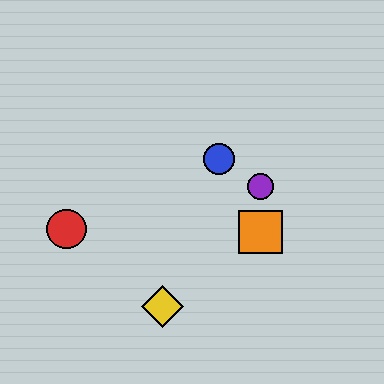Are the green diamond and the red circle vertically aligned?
No, the green diamond is at x≈260 and the red circle is at x≈66.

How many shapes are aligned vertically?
3 shapes (the green diamond, the purple circle, the orange square) are aligned vertically.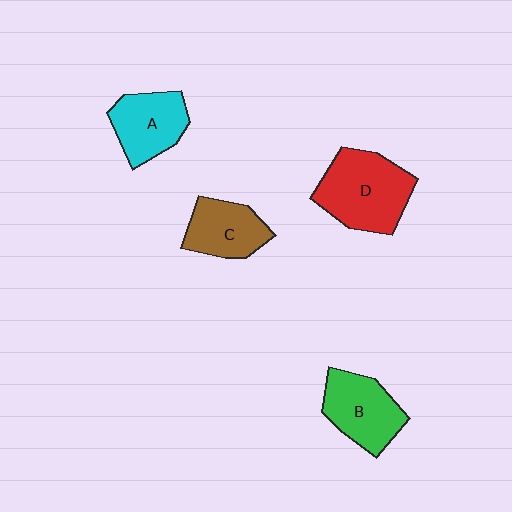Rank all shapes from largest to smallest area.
From largest to smallest: D (red), B (green), A (cyan), C (brown).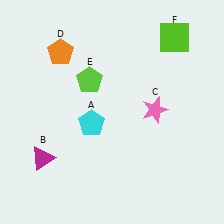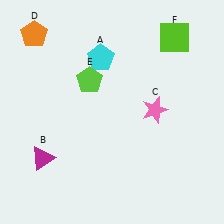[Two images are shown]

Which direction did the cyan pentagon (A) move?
The cyan pentagon (A) moved up.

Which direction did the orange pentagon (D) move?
The orange pentagon (D) moved left.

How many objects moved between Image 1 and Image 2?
2 objects moved between the two images.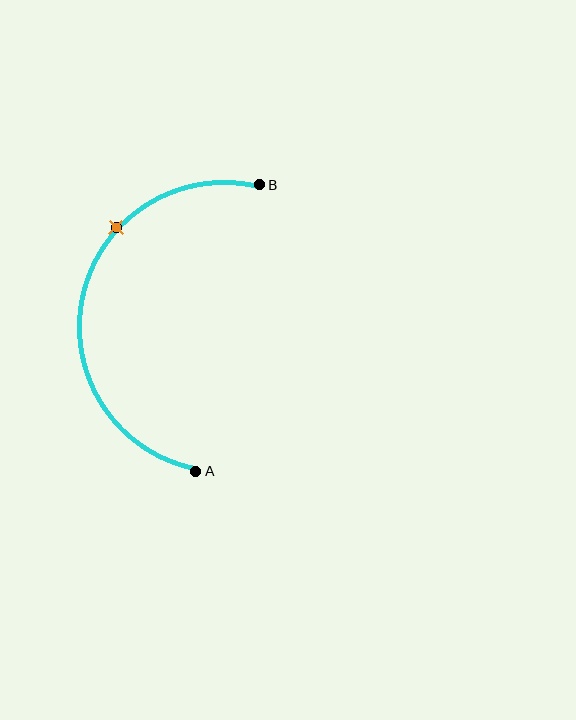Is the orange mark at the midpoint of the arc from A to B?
No. The orange mark lies on the arc but is closer to endpoint B. The arc midpoint would be at the point on the curve equidistant along the arc from both A and B.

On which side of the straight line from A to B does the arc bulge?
The arc bulges to the left of the straight line connecting A and B.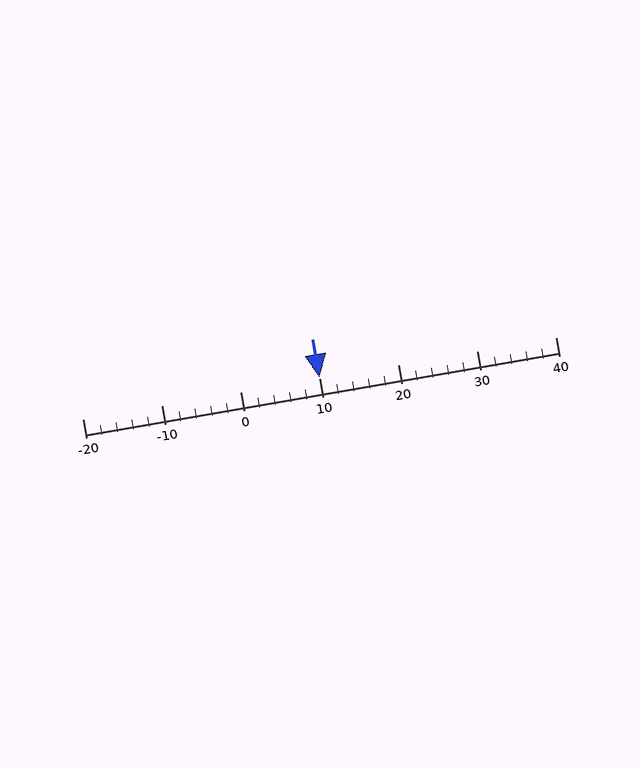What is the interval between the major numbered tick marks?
The major tick marks are spaced 10 units apart.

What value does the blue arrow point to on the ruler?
The blue arrow points to approximately 10.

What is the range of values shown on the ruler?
The ruler shows values from -20 to 40.